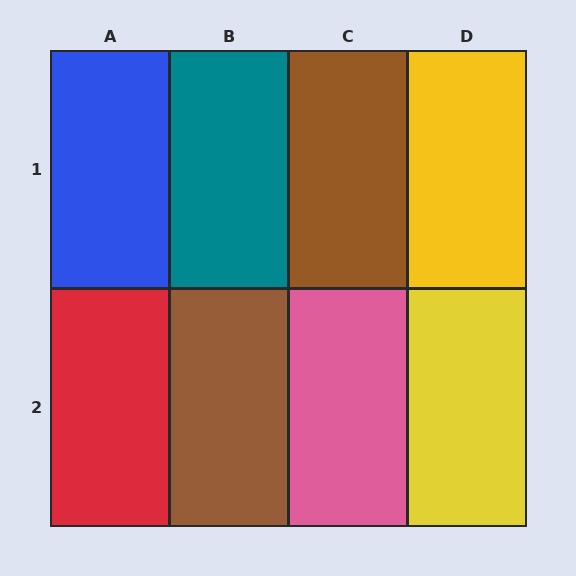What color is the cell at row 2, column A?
Red.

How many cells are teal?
1 cell is teal.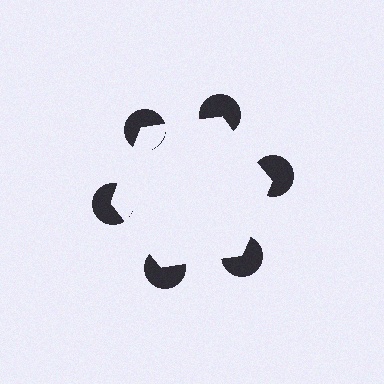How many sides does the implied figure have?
6 sides.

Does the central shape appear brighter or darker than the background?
It typically appears slightly brighter than the background, even though no actual brightness change is drawn.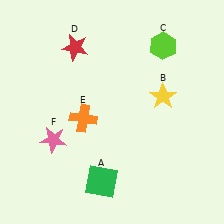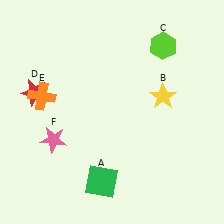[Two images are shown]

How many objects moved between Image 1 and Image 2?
2 objects moved between the two images.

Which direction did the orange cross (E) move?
The orange cross (E) moved left.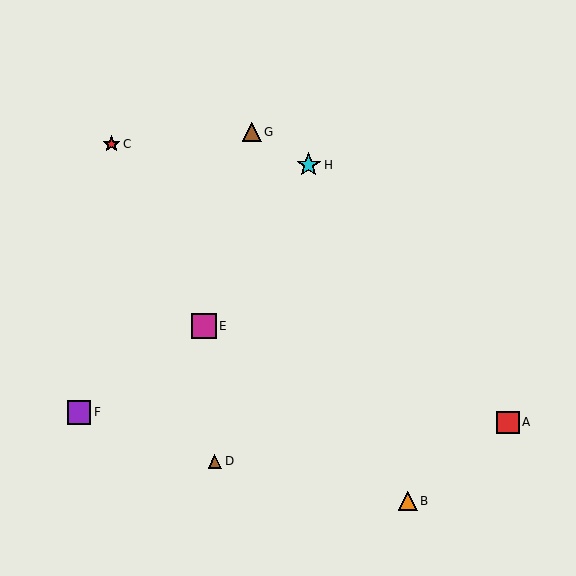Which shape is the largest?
The magenta square (labeled E) is the largest.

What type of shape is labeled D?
Shape D is a brown triangle.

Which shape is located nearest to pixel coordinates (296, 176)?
The cyan star (labeled H) at (309, 165) is nearest to that location.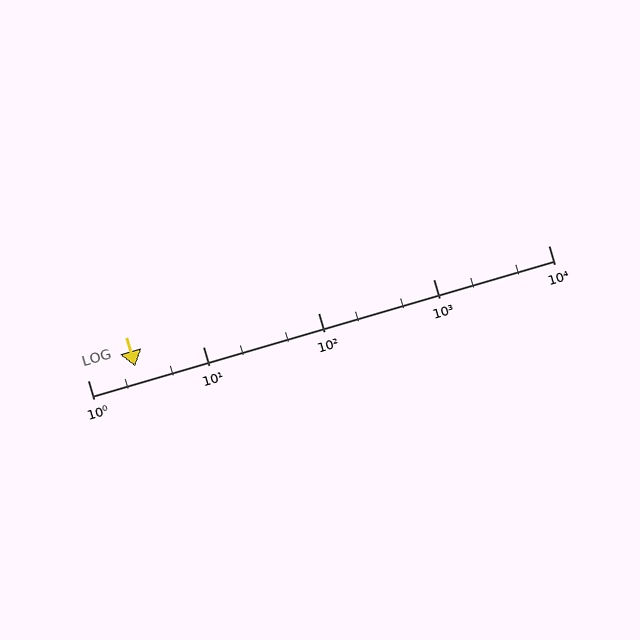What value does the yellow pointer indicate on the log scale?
The pointer indicates approximately 2.6.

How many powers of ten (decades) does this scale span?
The scale spans 4 decades, from 1 to 10000.